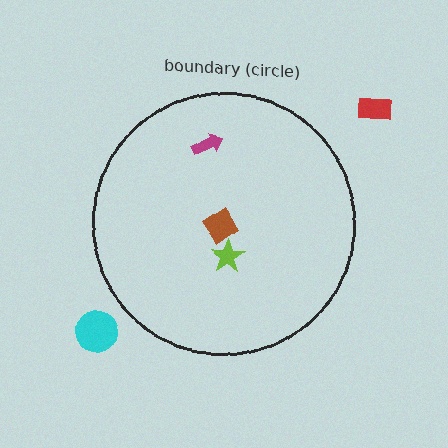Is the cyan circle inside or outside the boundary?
Outside.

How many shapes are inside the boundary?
3 inside, 2 outside.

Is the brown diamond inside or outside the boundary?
Inside.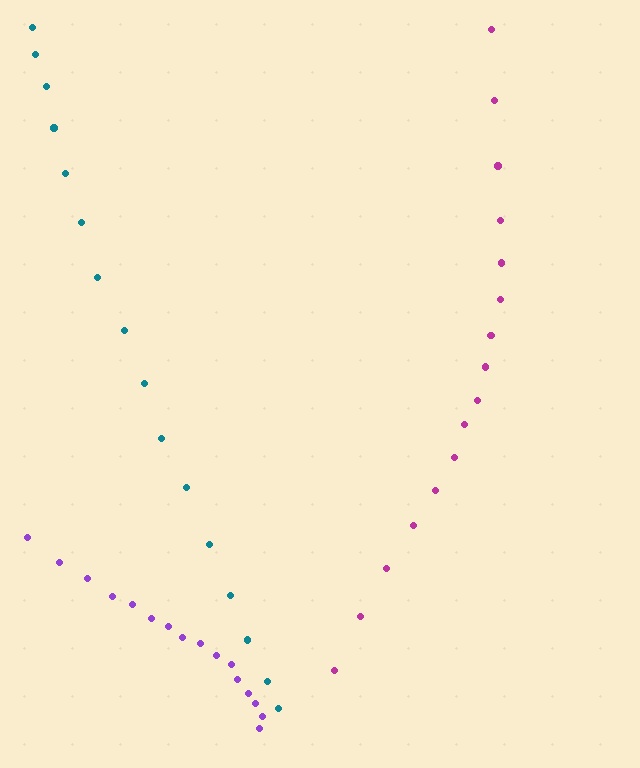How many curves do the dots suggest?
There are 3 distinct paths.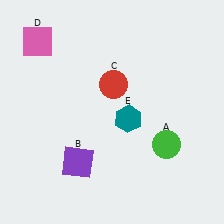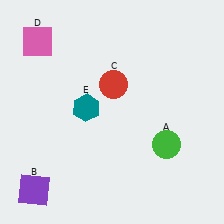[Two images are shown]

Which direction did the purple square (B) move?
The purple square (B) moved left.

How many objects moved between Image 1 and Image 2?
2 objects moved between the two images.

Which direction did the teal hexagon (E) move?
The teal hexagon (E) moved left.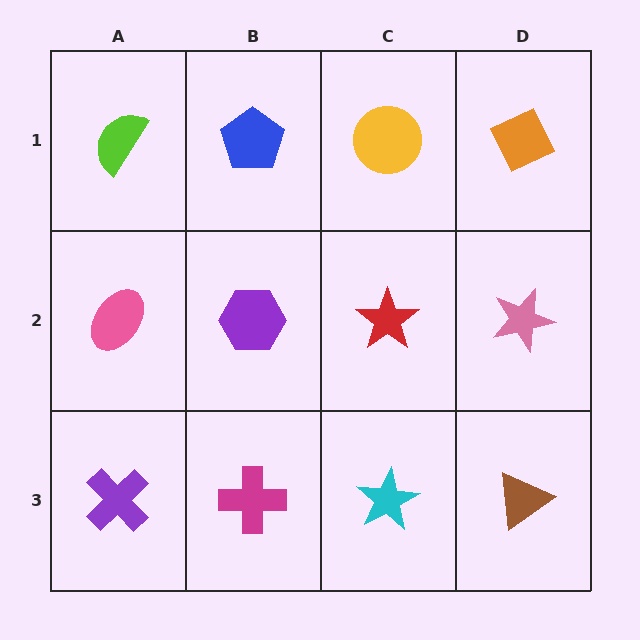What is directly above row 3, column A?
A pink ellipse.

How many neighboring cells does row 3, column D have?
2.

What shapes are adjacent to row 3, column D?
A pink star (row 2, column D), a cyan star (row 3, column C).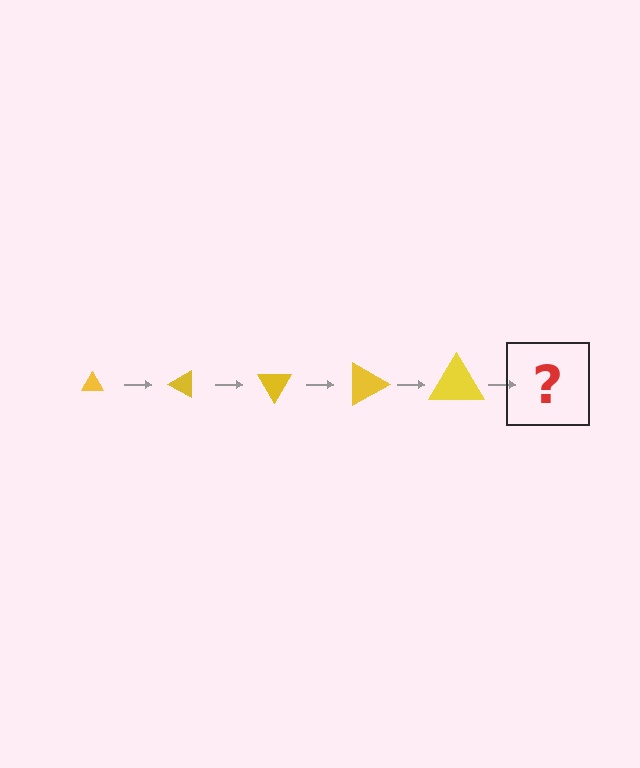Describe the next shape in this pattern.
It should be a triangle, larger than the previous one and rotated 150 degrees from the start.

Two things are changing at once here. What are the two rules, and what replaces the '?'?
The two rules are that the triangle grows larger each step and it rotates 30 degrees each step. The '?' should be a triangle, larger than the previous one and rotated 150 degrees from the start.